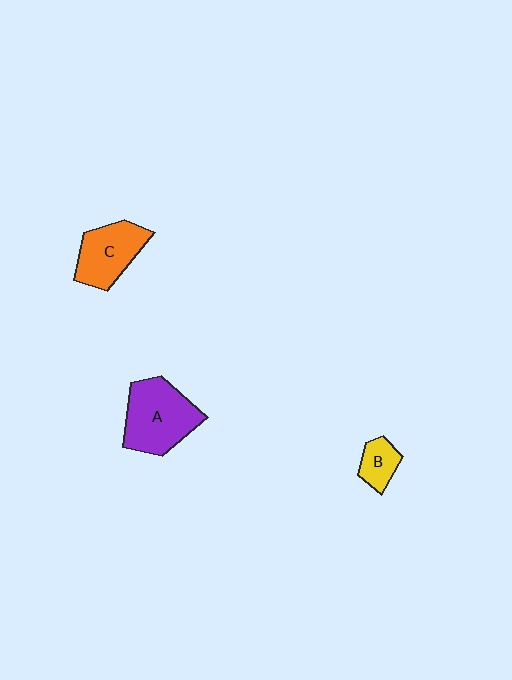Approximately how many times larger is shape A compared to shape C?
Approximately 1.3 times.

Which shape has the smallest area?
Shape B (yellow).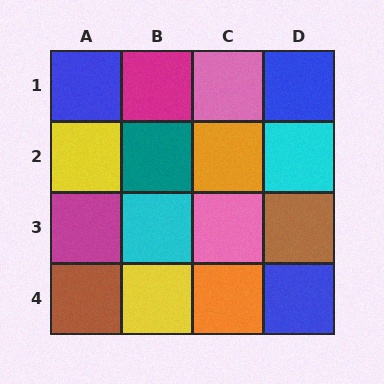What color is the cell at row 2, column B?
Teal.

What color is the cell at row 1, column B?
Magenta.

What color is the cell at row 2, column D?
Cyan.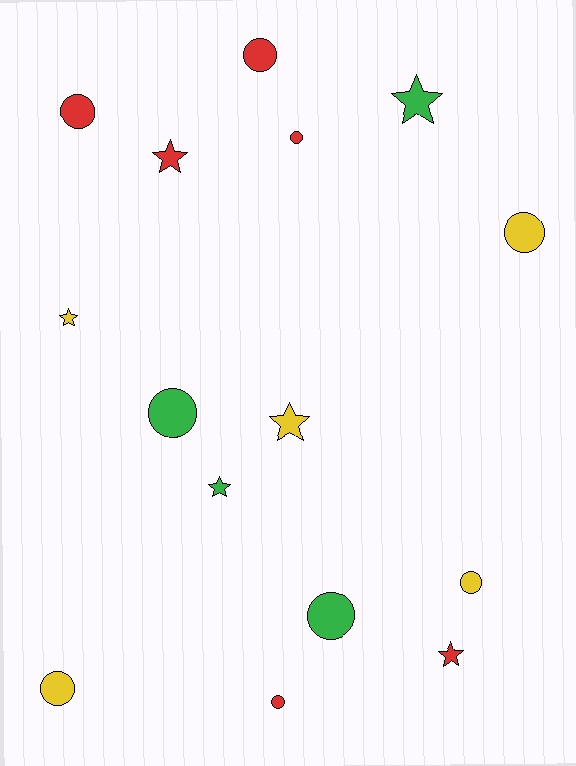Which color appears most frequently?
Red, with 6 objects.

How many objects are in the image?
There are 15 objects.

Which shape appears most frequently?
Circle, with 9 objects.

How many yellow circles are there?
There are 3 yellow circles.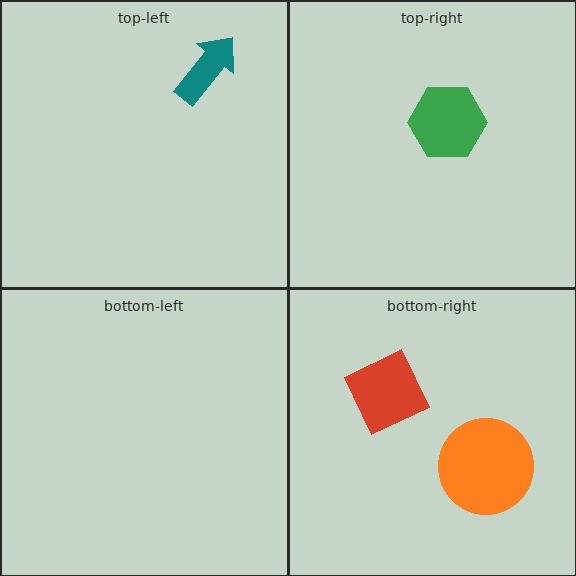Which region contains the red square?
The bottom-right region.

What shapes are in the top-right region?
The green hexagon.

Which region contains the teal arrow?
The top-left region.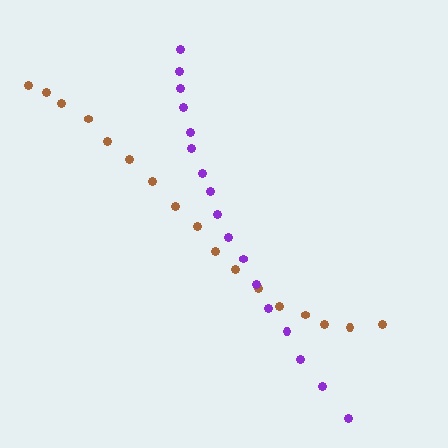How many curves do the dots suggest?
There are 2 distinct paths.